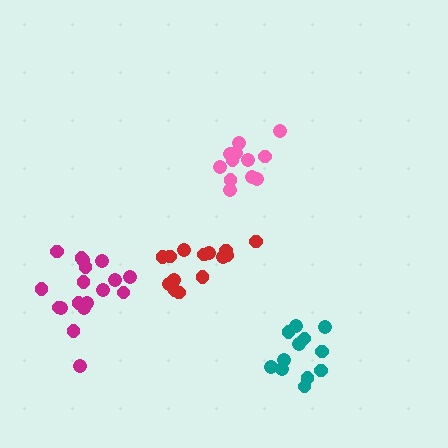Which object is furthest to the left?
The magenta cluster is leftmost.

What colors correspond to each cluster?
The clusters are colored: pink, teal, red, magenta.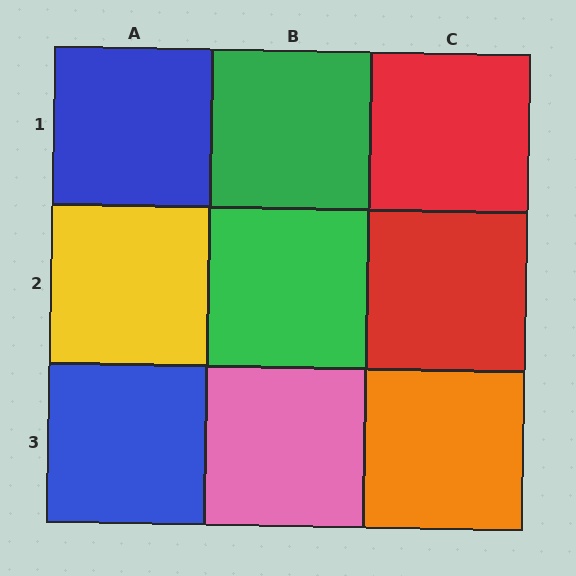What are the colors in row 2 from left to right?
Yellow, green, red.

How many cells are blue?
2 cells are blue.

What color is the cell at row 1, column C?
Red.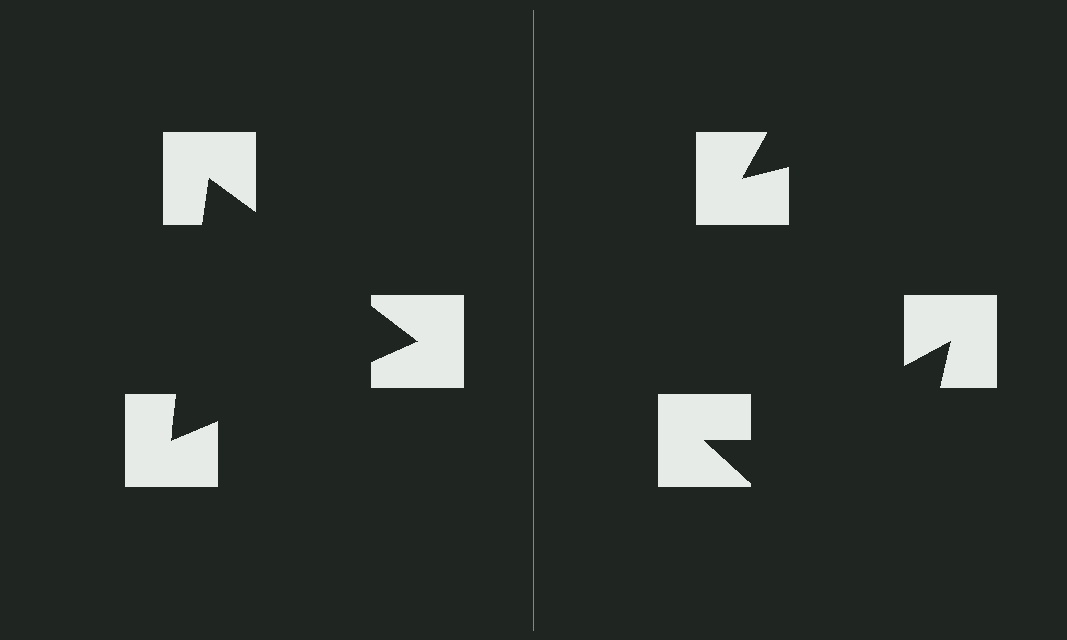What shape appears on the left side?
An illusory triangle.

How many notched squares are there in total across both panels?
6 — 3 on each side.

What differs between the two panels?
The notched squares are positioned identically on both sides; only the wedge orientations differ. On the left they align to a triangle; on the right they are misaligned.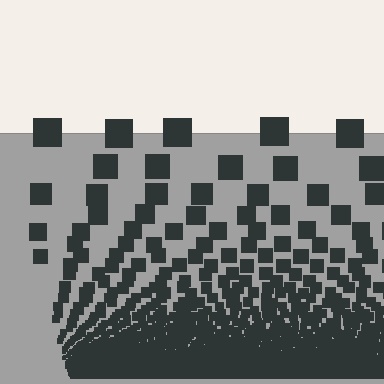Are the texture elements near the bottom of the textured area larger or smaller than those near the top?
Smaller. The gradient is inverted — elements near the bottom are smaller and denser.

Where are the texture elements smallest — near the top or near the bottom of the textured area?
Near the bottom.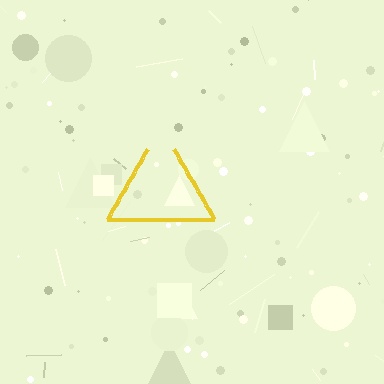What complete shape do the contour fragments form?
The contour fragments form a triangle.